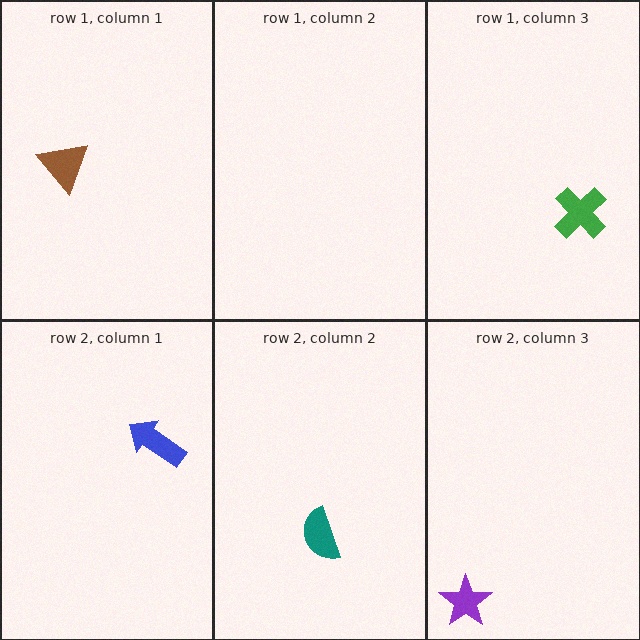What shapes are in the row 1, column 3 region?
The green cross.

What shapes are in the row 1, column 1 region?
The brown triangle.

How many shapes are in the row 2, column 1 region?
1.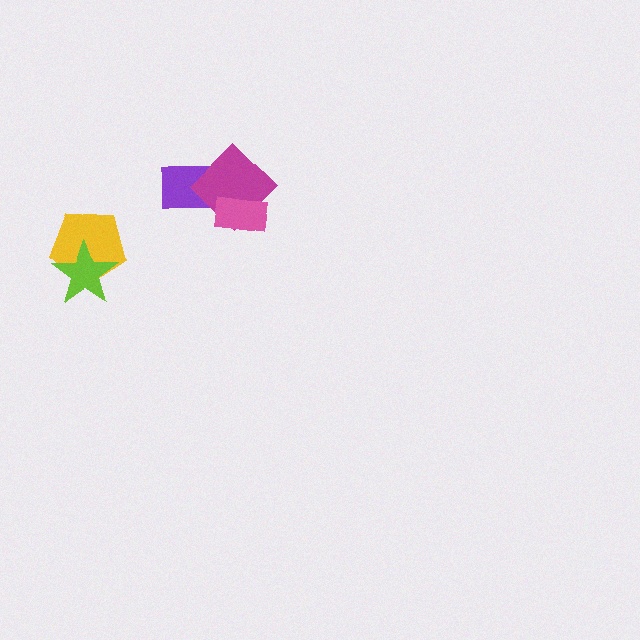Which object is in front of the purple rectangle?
The magenta diamond is in front of the purple rectangle.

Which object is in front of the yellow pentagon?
The lime star is in front of the yellow pentagon.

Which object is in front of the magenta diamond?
The pink rectangle is in front of the magenta diamond.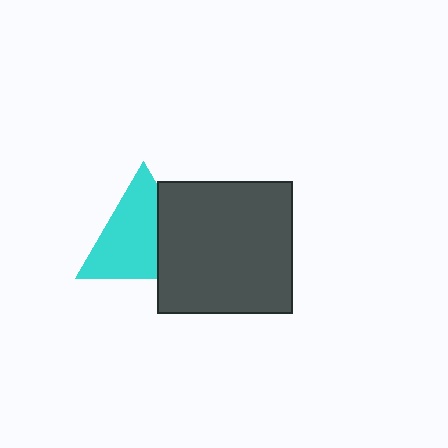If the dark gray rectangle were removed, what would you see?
You would see the complete cyan triangle.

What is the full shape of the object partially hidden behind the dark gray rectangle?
The partially hidden object is a cyan triangle.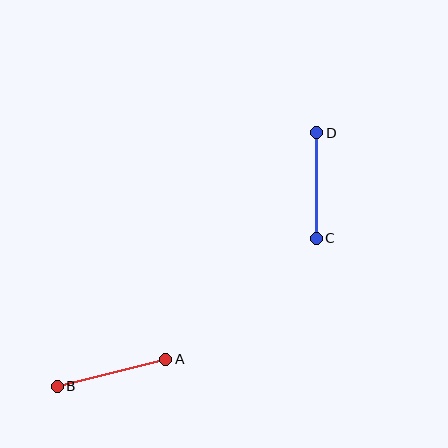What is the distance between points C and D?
The distance is approximately 106 pixels.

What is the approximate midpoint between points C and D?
The midpoint is at approximately (316, 185) pixels.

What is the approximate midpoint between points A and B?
The midpoint is at approximately (112, 373) pixels.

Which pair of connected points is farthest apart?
Points A and B are farthest apart.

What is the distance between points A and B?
The distance is approximately 111 pixels.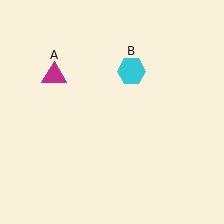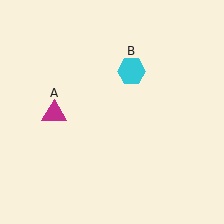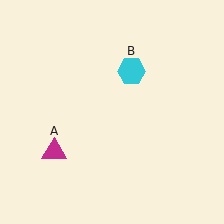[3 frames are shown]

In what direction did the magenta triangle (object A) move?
The magenta triangle (object A) moved down.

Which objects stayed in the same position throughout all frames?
Cyan hexagon (object B) remained stationary.